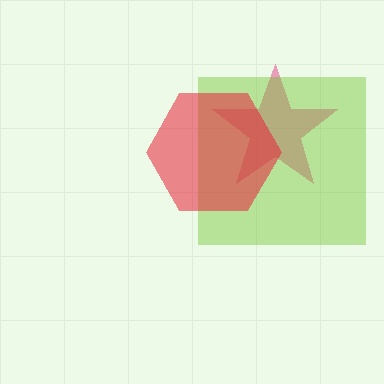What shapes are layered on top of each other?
The layered shapes are: a pink star, a lime square, a red hexagon.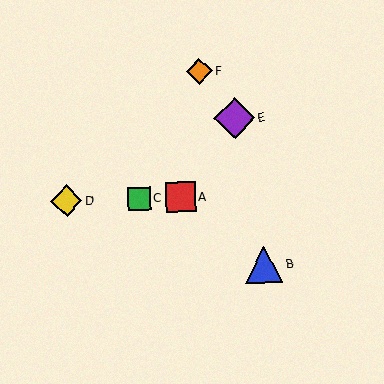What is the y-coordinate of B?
Object B is at y≈265.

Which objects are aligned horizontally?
Objects A, C, D are aligned horizontally.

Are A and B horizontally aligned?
No, A is at y≈197 and B is at y≈265.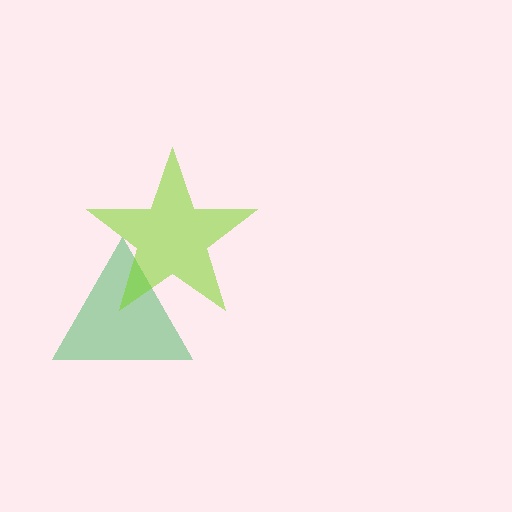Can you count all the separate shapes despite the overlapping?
Yes, there are 2 separate shapes.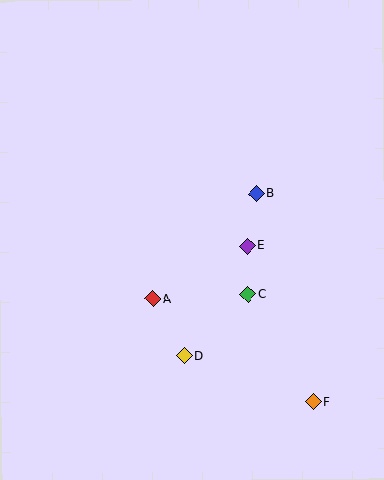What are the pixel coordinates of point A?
Point A is at (153, 299).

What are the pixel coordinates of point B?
Point B is at (256, 194).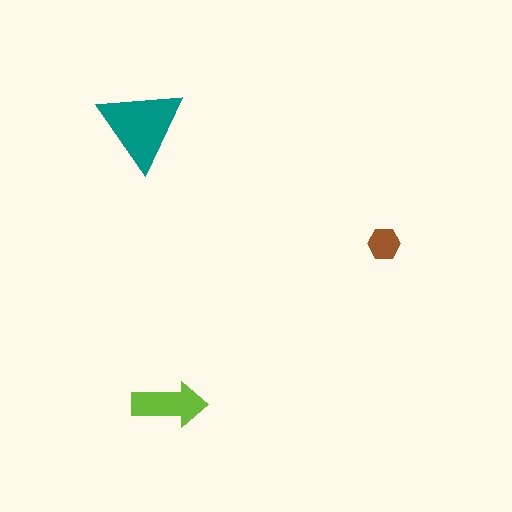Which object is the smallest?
The brown hexagon.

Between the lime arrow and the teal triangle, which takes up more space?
The teal triangle.